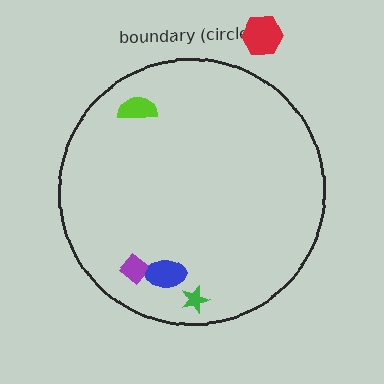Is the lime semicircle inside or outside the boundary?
Inside.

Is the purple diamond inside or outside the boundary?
Inside.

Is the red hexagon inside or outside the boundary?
Outside.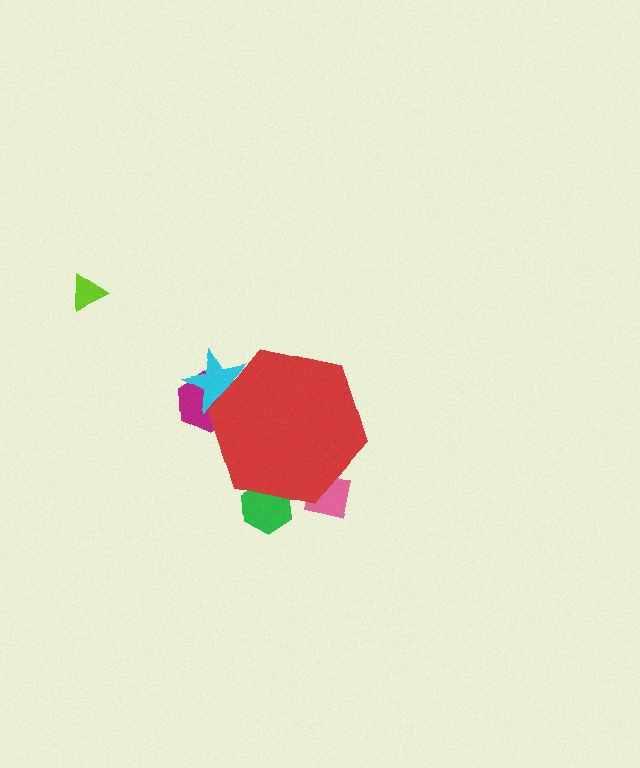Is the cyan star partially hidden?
Yes, the cyan star is partially hidden behind the red hexagon.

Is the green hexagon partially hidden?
Yes, the green hexagon is partially hidden behind the red hexagon.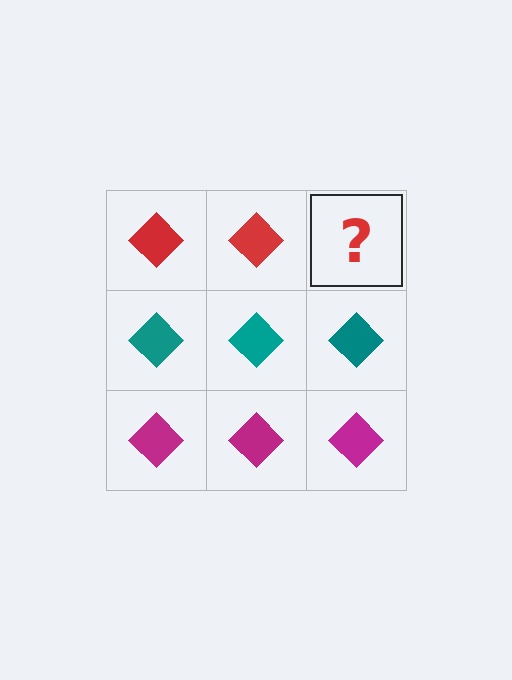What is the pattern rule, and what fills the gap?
The rule is that each row has a consistent color. The gap should be filled with a red diamond.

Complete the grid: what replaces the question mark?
The question mark should be replaced with a red diamond.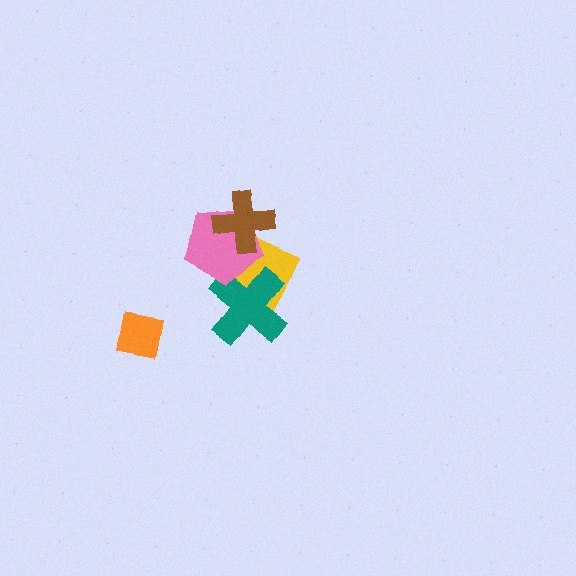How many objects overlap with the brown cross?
2 objects overlap with the brown cross.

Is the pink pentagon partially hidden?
Yes, it is partially covered by another shape.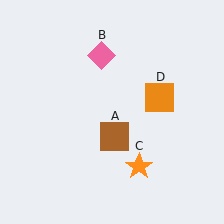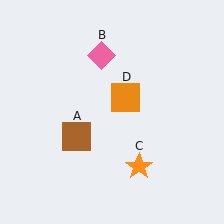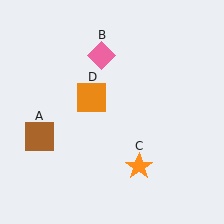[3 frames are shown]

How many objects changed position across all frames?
2 objects changed position: brown square (object A), orange square (object D).